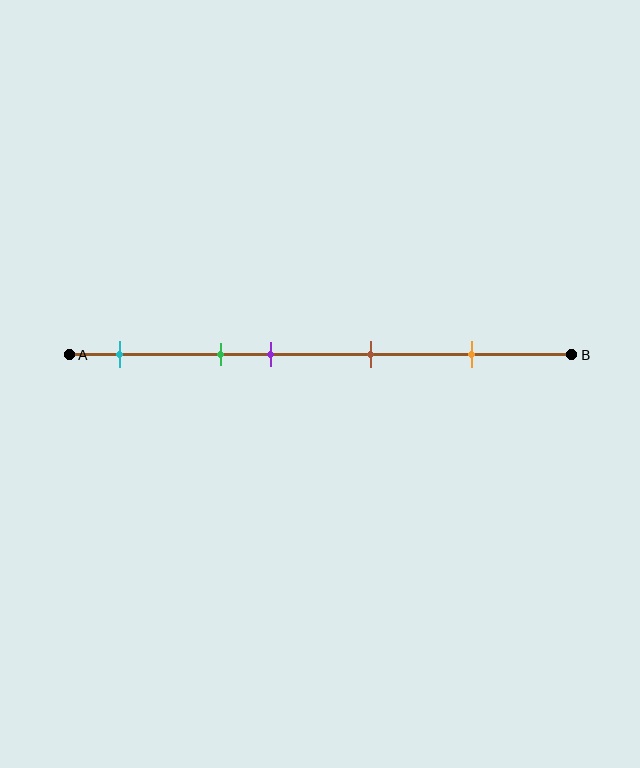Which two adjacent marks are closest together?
The green and purple marks are the closest adjacent pair.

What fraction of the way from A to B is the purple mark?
The purple mark is approximately 40% (0.4) of the way from A to B.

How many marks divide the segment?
There are 5 marks dividing the segment.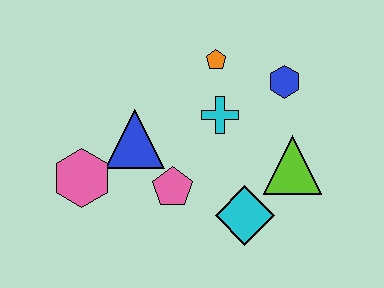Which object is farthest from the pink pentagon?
The blue hexagon is farthest from the pink pentagon.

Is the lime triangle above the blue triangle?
No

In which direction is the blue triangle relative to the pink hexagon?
The blue triangle is to the right of the pink hexagon.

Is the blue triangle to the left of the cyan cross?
Yes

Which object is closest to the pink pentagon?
The blue triangle is closest to the pink pentagon.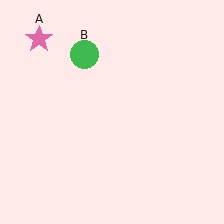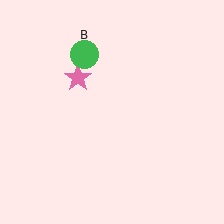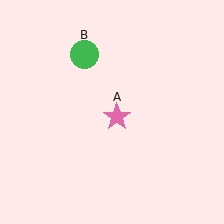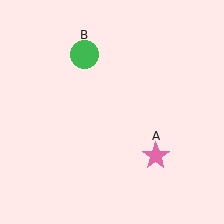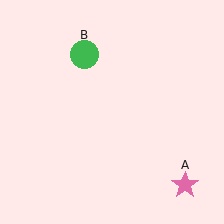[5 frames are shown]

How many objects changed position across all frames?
1 object changed position: pink star (object A).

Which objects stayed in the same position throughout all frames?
Green circle (object B) remained stationary.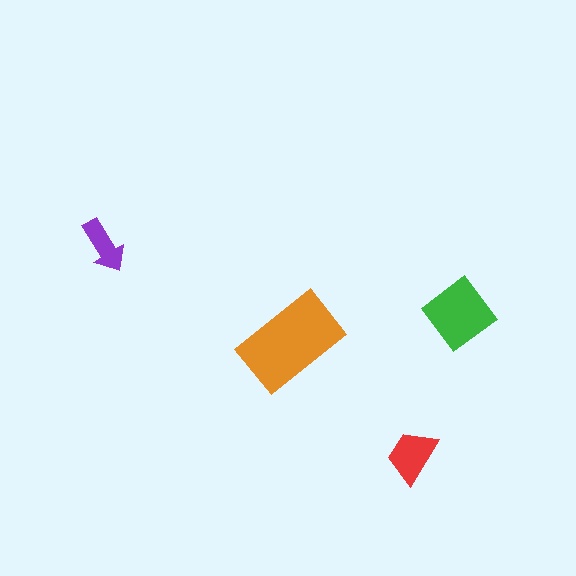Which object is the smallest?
The purple arrow.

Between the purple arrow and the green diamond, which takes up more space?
The green diamond.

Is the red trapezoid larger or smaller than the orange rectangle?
Smaller.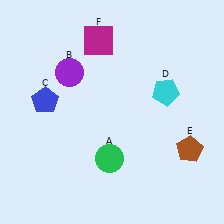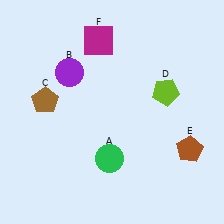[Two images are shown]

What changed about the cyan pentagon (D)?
In Image 1, D is cyan. In Image 2, it changed to lime.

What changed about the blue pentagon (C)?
In Image 1, C is blue. In Image 2, it changed to brown.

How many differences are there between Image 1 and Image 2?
There are 2 differences between the two images.